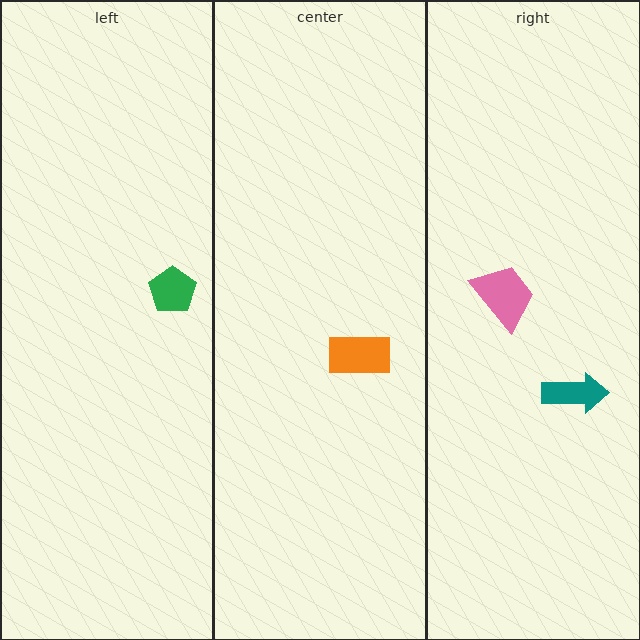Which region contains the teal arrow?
The right region.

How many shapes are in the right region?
2.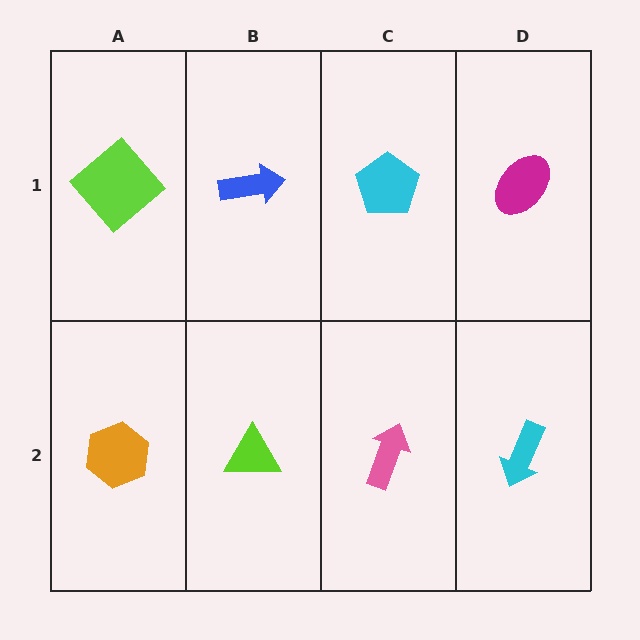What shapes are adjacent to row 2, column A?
A lime diamond (row 1, column A), a lime triangle (row 2, column B).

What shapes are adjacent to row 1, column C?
A pink arrow (row 2, column C), a blue arrow (row 1, column B), a magenta ellipse (row 1, column D).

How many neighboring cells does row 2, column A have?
2.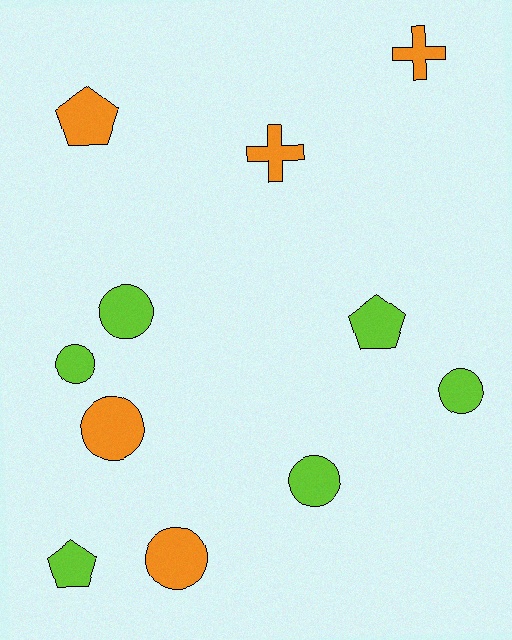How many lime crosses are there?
There are no lime crosses.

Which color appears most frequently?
Lime, with 6 objects.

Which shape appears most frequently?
Circle, with 6 objects.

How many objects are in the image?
There are 11 objects.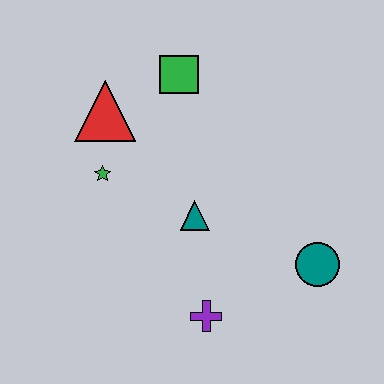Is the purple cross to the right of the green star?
Yes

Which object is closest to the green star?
The red triangle is closest to the green star.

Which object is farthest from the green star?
The teal circle is farthest from the green star.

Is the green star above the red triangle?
No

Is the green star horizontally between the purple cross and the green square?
No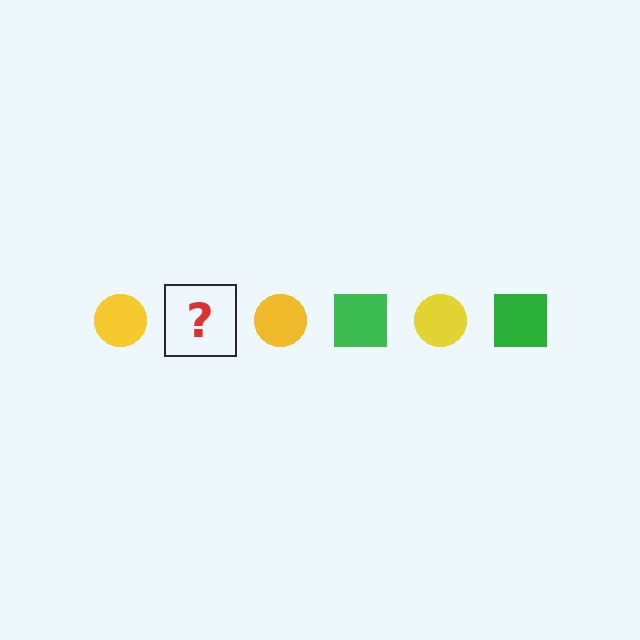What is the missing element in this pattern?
The missing element is a green square.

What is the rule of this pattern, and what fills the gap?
The rule is that the pattern alternates between yellow circle and green square. The gap should be filled with a green square.